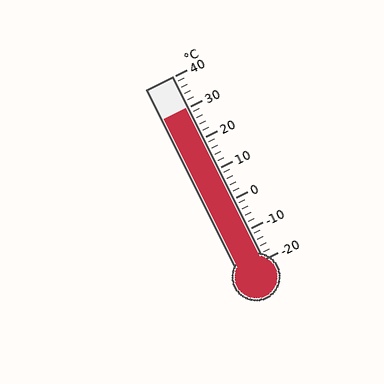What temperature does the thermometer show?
The thermometer shows approximately 30°C.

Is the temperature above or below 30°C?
The temperature is at 30°C.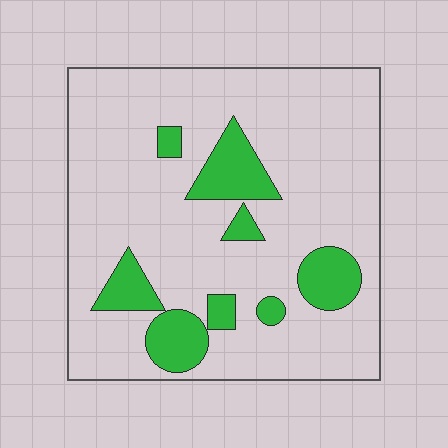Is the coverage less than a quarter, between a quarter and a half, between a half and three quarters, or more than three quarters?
Less than a quarter.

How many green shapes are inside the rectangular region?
8.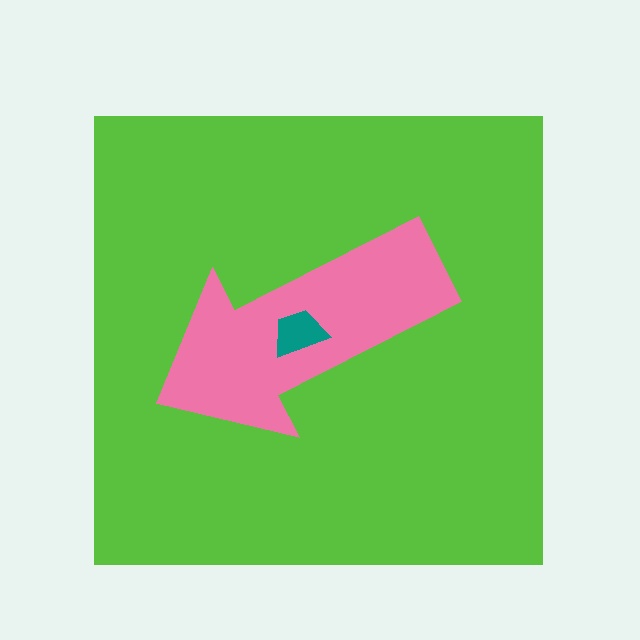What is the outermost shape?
The lime square.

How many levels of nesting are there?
3.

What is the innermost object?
The teal trapezoid.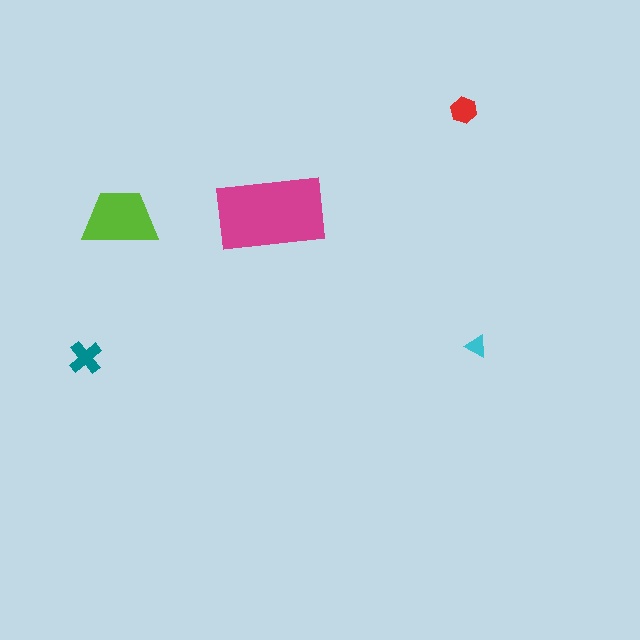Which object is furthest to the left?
The teal cross is leftmost.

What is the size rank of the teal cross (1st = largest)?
3rd.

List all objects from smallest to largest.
The cyan triangle, the red hexagon, the teal cross, the lime trapezoid, the magenta rectangle.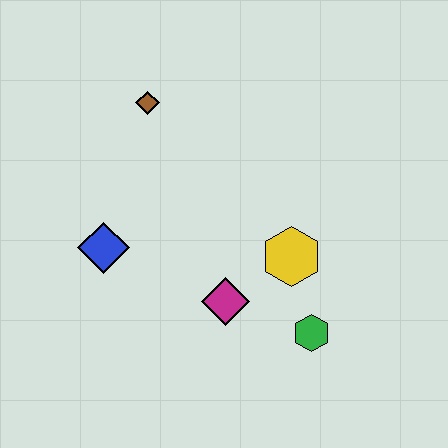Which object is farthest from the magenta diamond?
The brown diamond is farthest from the magenta diamond.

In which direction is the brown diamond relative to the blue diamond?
The brown diamond is above the blue diamond.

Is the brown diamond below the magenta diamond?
No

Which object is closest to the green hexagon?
The yellow hexagon is closest to the green hexagon.